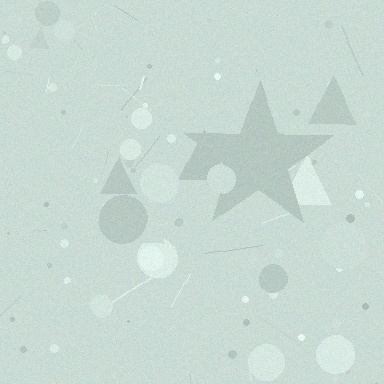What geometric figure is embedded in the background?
A star is embedded in the background.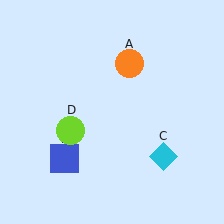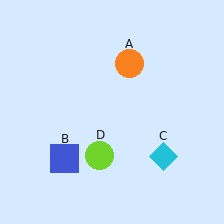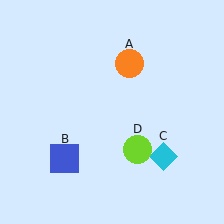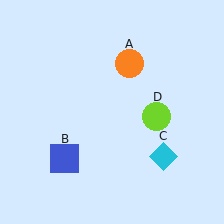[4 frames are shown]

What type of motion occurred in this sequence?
The lime circle (object D) rotated counterclockwise around the center of the scene.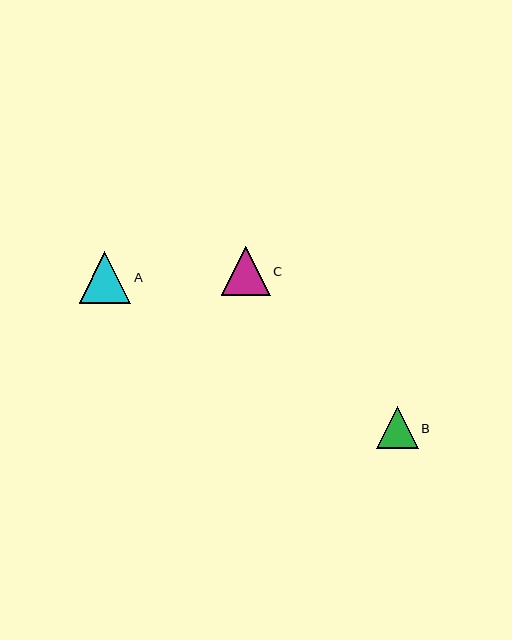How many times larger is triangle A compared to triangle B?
Triangle A is approximately 1.2 times the size of triangle B.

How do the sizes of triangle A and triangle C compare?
Triangle A and triangle C are approximately the same size.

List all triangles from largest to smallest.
From largest to smallest: A, C, B.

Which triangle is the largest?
Triangle A is the largest with a size of approximately 52 pixels.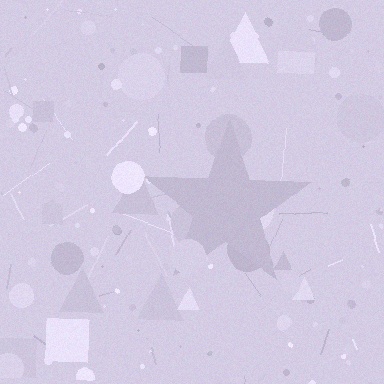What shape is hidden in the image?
A star is hidden in the image.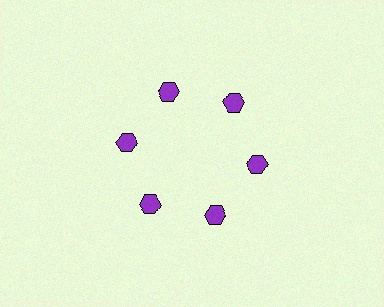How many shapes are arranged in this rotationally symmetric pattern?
There are 6 shapes, arranged in 6 groups of 1.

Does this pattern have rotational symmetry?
Yes, this pattern has 6-fold rotational symmetry. It looks the same after rotating 60 degrees around the center.